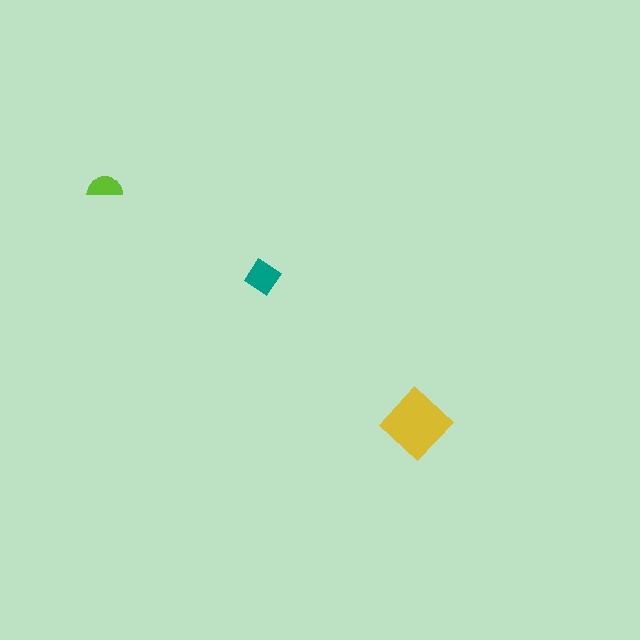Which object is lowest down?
The yellow diamond is bottommost.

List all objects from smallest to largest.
The lime semicircle, the teal diamond, the yellow diamond.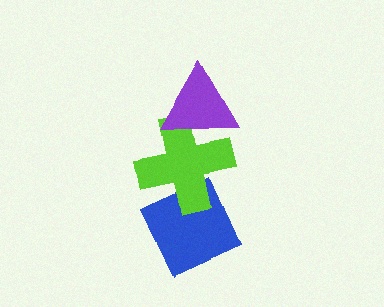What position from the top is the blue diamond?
The blue diamond is 3rd from the top.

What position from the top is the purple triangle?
The purple triangle is 1st from the top.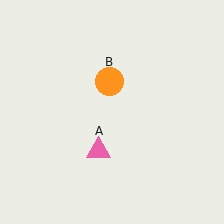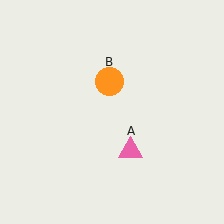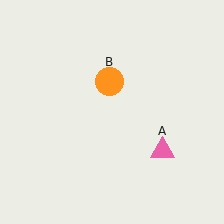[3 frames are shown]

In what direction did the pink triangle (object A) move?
The pink triangle (object A) moved right.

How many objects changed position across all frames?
1 object changed position: pink triangle (object A).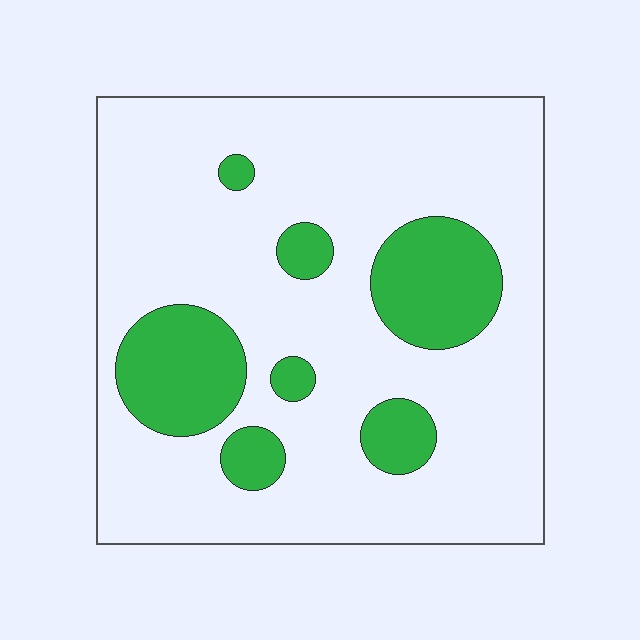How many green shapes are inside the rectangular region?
7.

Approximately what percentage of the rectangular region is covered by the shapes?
Approximately 20%.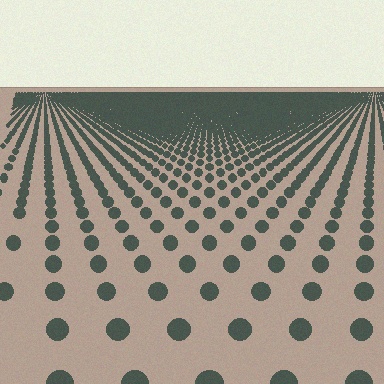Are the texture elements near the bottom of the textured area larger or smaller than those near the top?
Larger. Near the bottom, elements are closer to the viewer and appear at a bigger on-screen size.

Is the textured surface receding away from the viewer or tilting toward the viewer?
The surface is receding away from the viewer. Texture elements get smaller and denser toward the top.